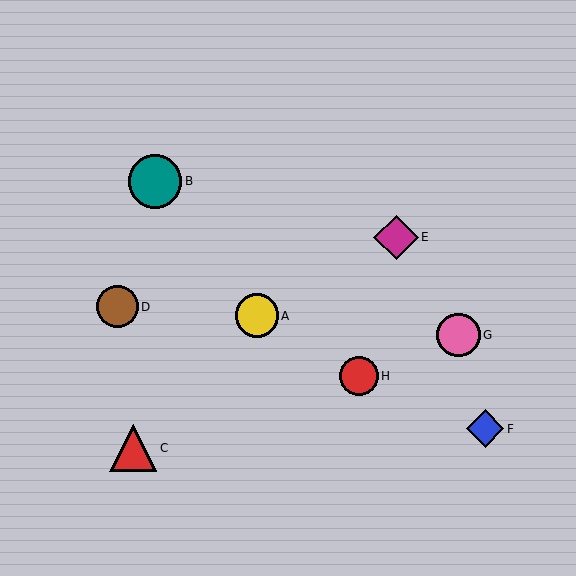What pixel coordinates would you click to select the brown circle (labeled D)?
Click at (118, 307) to select the brown circle D.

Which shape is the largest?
The teal circle (labeled B) is the largest.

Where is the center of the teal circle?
The center of the teal circle is at (155, 181).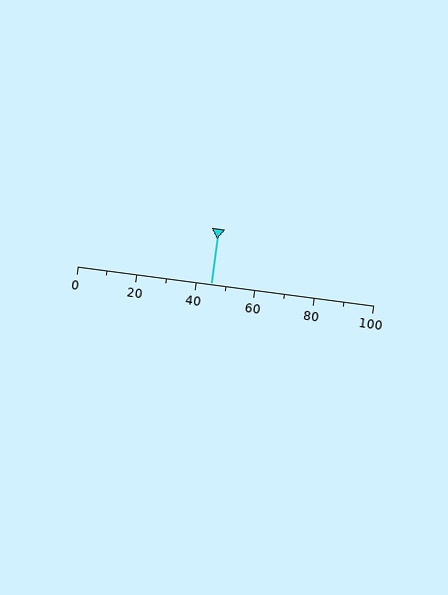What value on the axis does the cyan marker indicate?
The marker indicates approximately 45.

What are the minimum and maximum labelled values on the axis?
The axis runs from 0 to 100.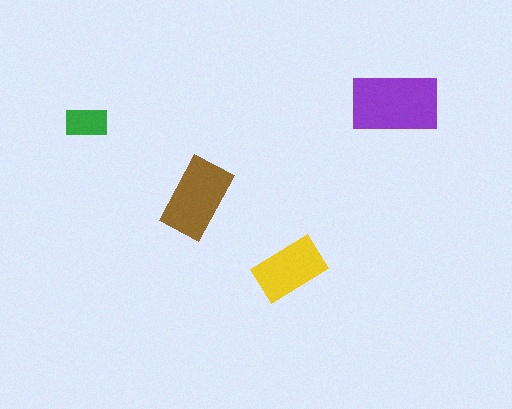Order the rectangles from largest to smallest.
the purple one, the brown one, the yellow one, the green one.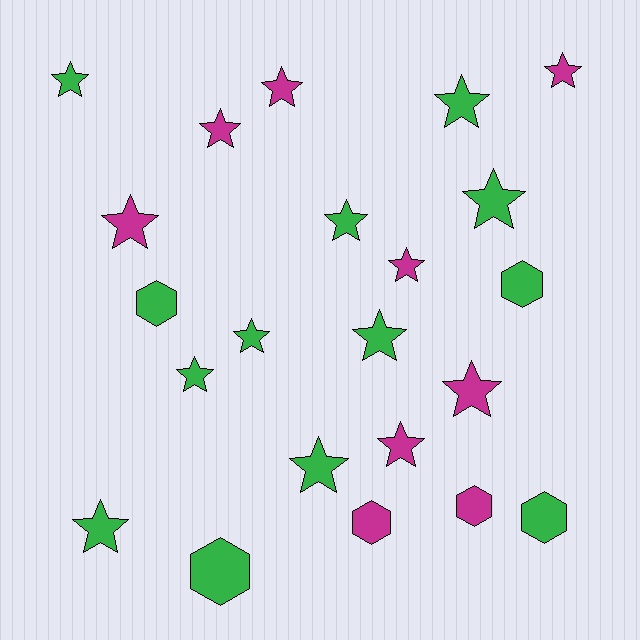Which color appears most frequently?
Green, with 13 objects.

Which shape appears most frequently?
Star, with 16 objects.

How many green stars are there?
There are 9 green stars.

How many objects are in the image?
There are 22 objects.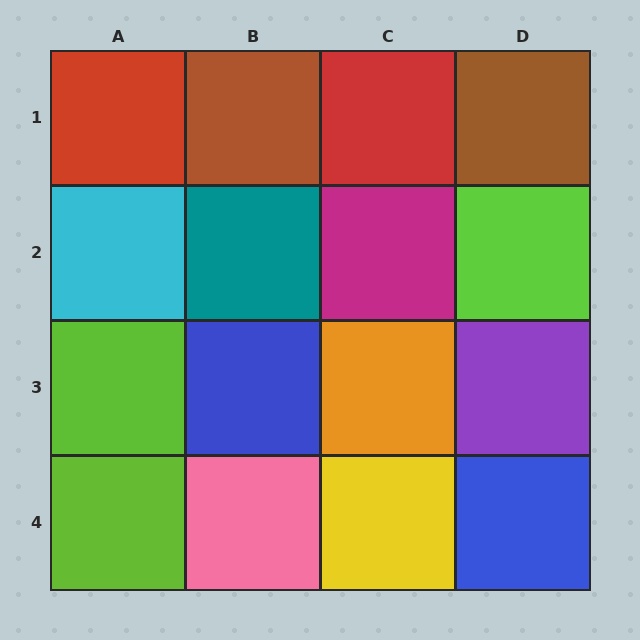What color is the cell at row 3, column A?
Lime.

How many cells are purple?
1 cell is purple.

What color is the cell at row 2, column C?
Magenta.